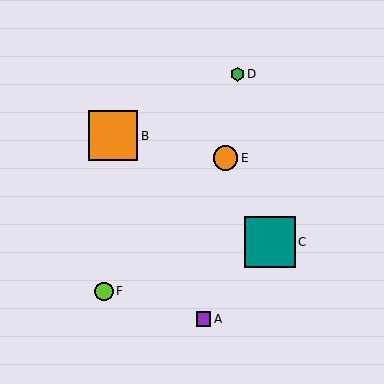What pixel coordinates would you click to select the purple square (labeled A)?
Click at (204, 319) to select the purple square A.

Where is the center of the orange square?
The center of the orange square is at (113, 136).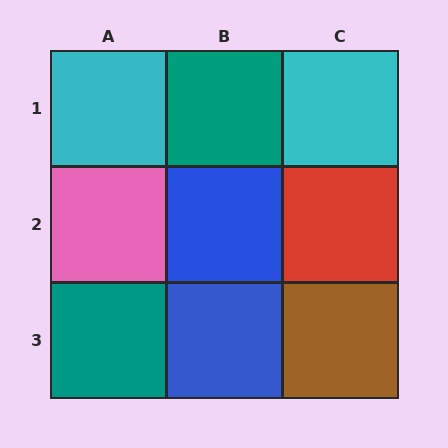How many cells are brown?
1 cell is brown.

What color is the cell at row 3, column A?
Teal.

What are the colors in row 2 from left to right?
Pink, blue, red.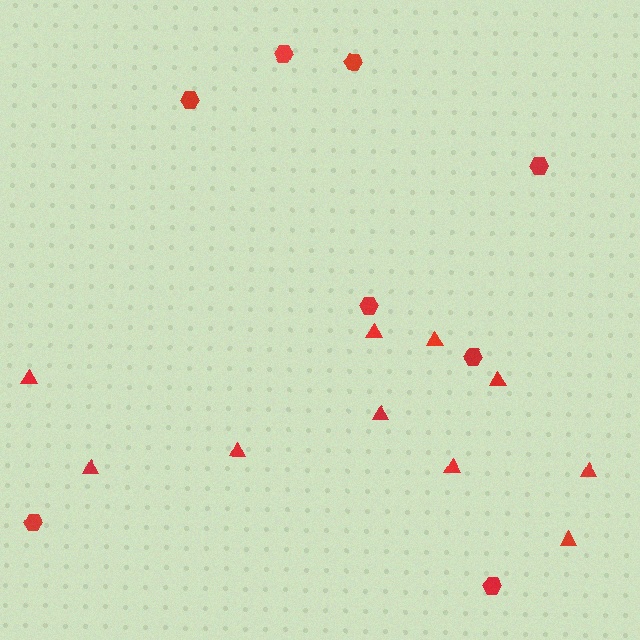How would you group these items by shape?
There are 2 groups: one group of triangles (10) and one group of hexagons (8).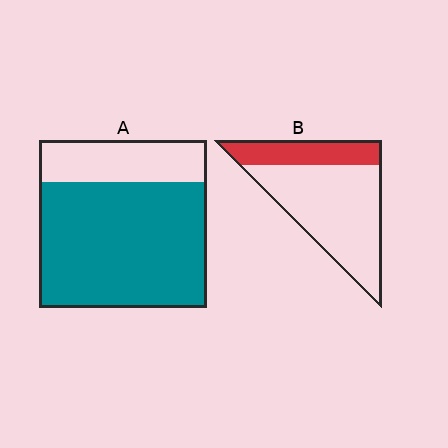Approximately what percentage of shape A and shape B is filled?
A is approximately 75% and B is approximately 25%.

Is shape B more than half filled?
No.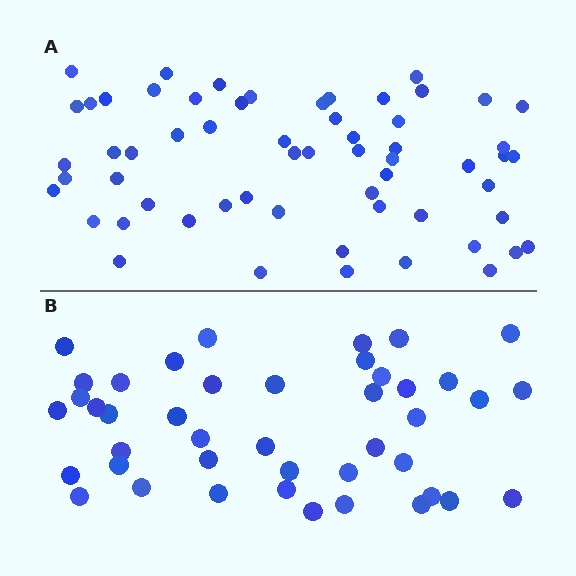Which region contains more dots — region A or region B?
Region A (the top region) has more dots.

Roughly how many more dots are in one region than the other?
Region A has approximately 15 more dots than region B.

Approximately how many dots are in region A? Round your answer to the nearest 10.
About 60 dots.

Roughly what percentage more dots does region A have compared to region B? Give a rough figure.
About 40% more.